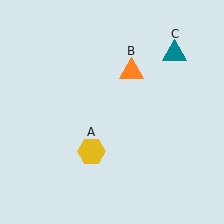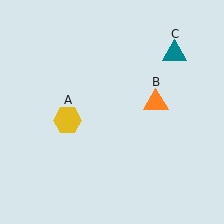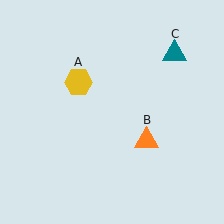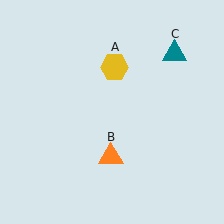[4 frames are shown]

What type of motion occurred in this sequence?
The yellow hexagon (object A), orange triangle (object B) rotated clockwise around the center of the scene.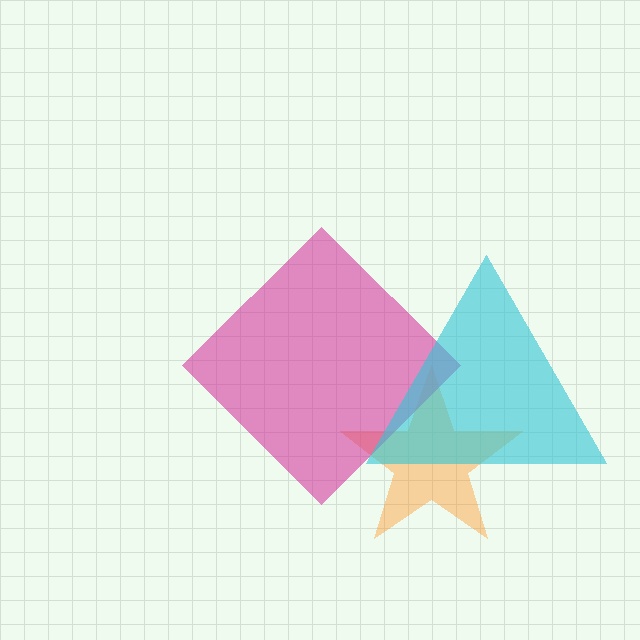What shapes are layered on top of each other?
The layered shapes are: an orange star, a magenta diamond, a cyan triangle.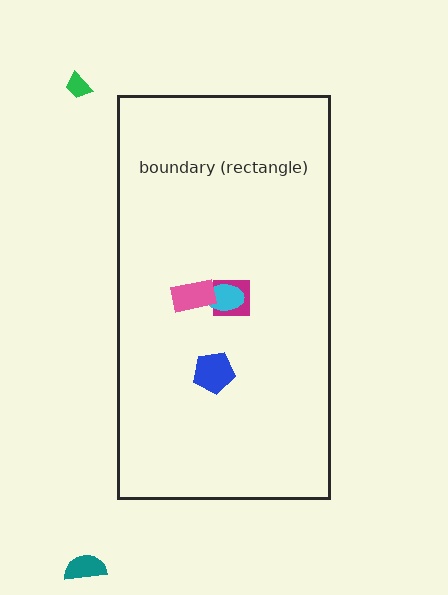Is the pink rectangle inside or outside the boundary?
Inside.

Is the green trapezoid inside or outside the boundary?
Outside.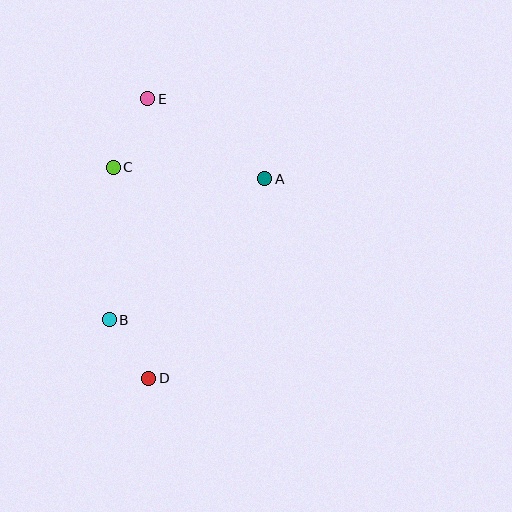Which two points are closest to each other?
Points B and D are closest to each other.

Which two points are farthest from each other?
Points D and E are farthest from each other.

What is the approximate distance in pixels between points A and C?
The distance between A and C is approximately 152 pixels.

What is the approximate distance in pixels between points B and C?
The distance between B and C is approximately 153 pixels.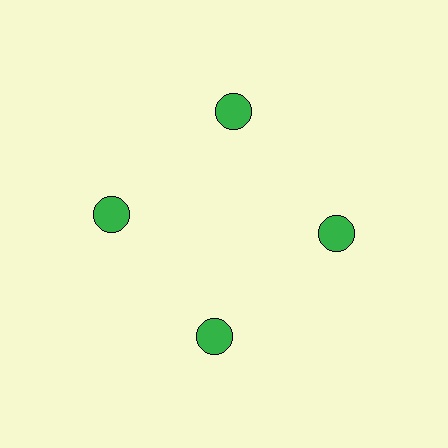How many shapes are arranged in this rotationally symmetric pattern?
There are 4 shapes, arranged in 4 groups of 1.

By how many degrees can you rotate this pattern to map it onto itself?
The pattern maps onto itself every 90 degrees of rotation.